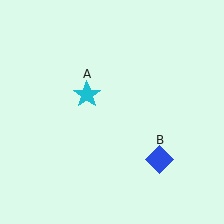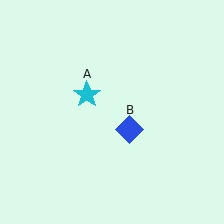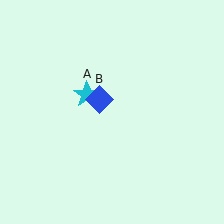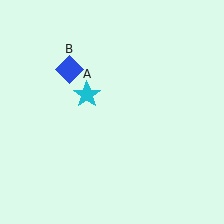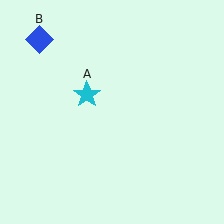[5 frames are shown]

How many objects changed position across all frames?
1 object changed position: blue diamond (object B).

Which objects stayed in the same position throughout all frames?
Cyan star (object A) remained stationary.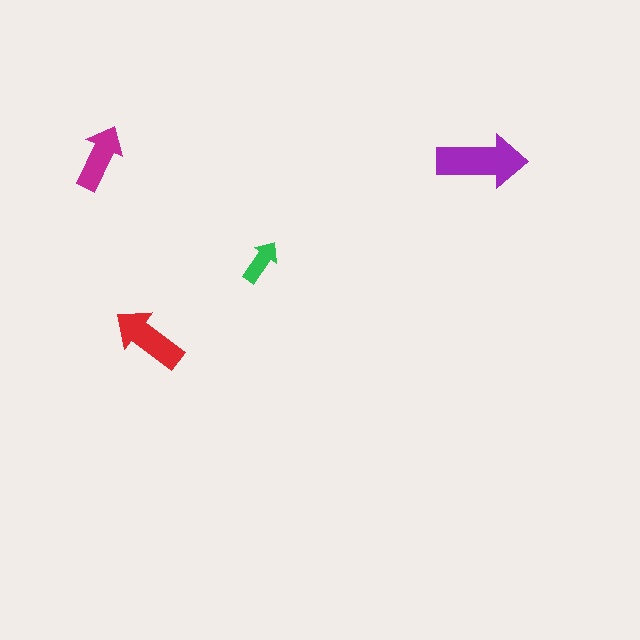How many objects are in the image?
There are 4 objects in the image.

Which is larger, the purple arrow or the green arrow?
The purple one.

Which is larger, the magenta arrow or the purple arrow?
The purple one.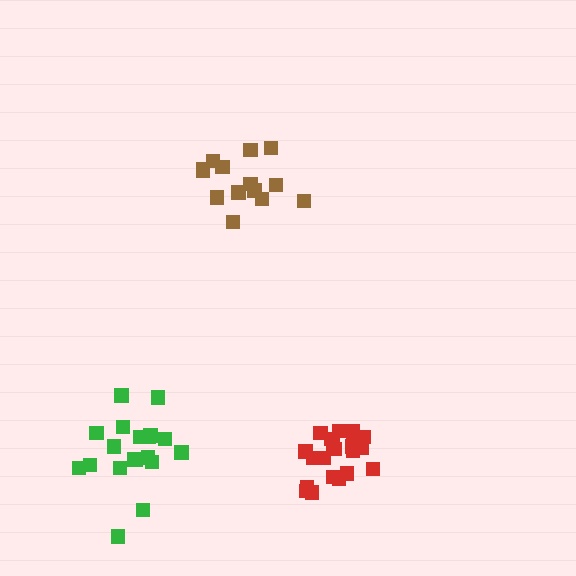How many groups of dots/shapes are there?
There are 3 groups.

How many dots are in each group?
Group 1: 19 dots, Group 2: 14 dots, Group 3: 20 dots (53 total).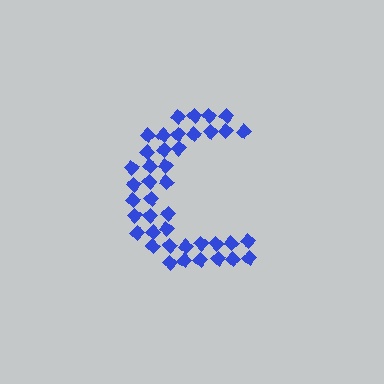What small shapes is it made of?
It is made of small diamonds.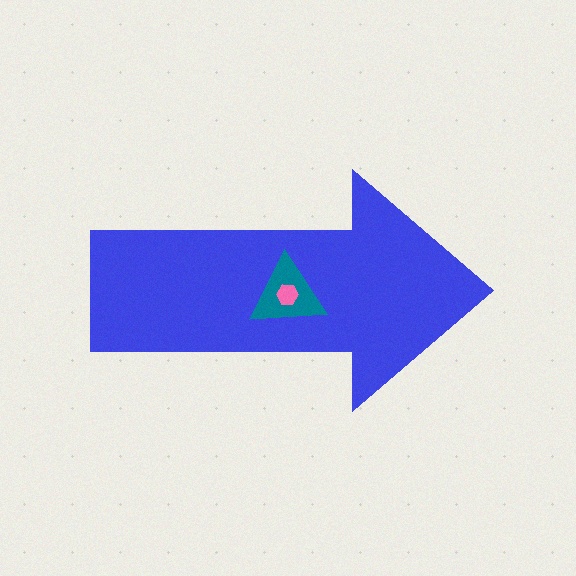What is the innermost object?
The pink hexagon.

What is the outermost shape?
The blue arrow.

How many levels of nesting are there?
3.